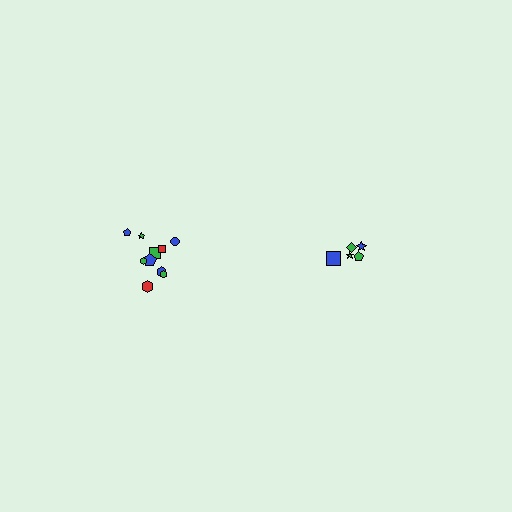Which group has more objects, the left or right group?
The left group.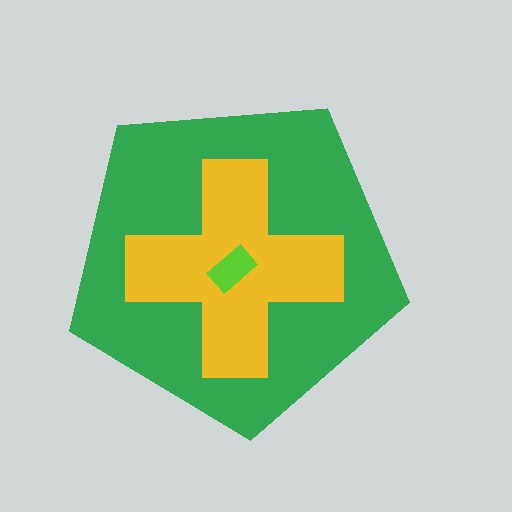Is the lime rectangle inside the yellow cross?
Yes.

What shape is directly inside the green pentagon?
The yellow cross.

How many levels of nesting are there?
3.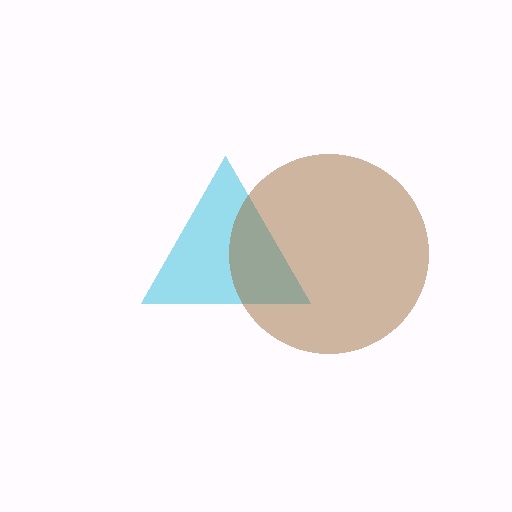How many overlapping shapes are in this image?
There are 2 overlapping shapes in the image.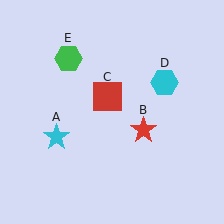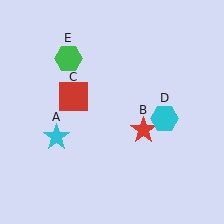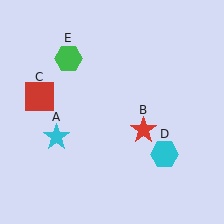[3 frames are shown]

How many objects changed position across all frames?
2 objects changed position: red square (object C), cyan hexagon (object D).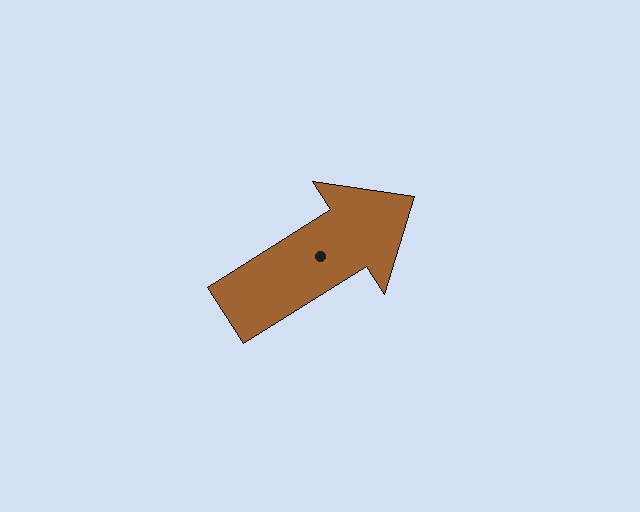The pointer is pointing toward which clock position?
Roughly 2 o'clock.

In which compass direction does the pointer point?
Northeast.